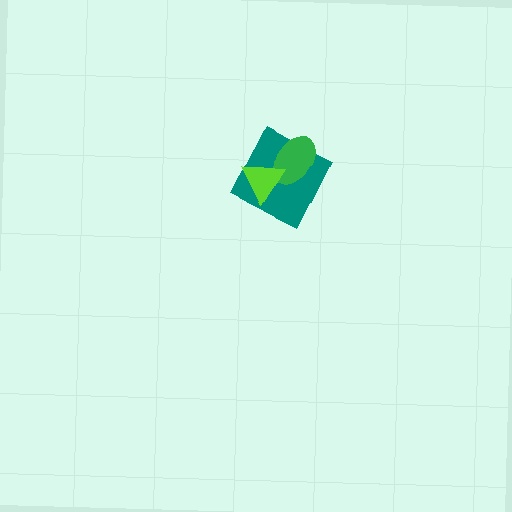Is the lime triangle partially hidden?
No, no other shape covers it.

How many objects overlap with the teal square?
2 objects overlap with the teal square.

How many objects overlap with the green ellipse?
2 objects overlap with the green ellipse.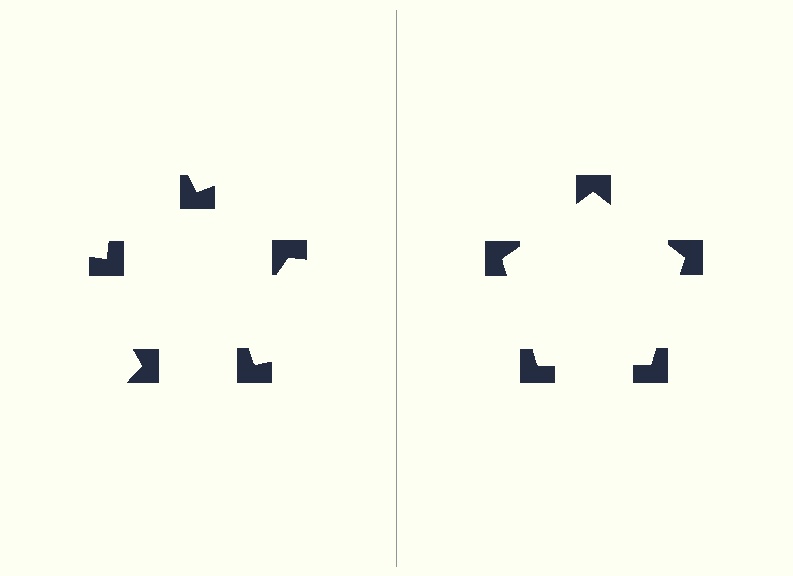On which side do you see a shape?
An illusory pentagon appears on the right side. On the left side the wedge cuts are rotated, so no coherent shape forms.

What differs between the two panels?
The notched squares are positioned identically on both sides; only the wedge orientations differ. On the right they align to a pentagon; on the left they are misaligned.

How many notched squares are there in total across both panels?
10 — 5 on each side.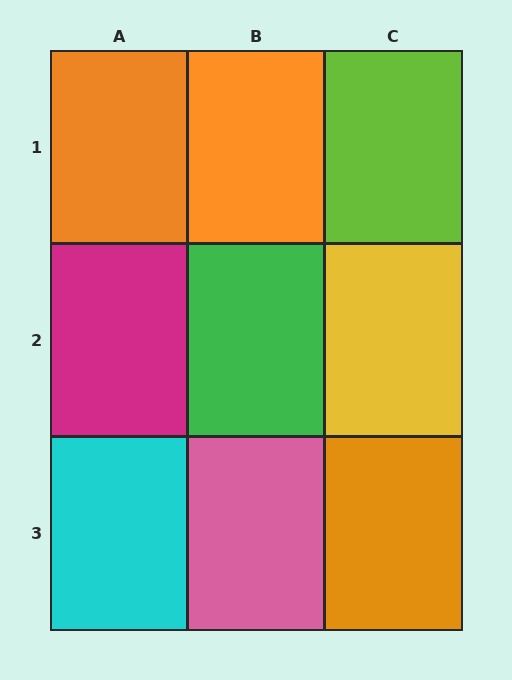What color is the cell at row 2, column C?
Yellow.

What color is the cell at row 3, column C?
Orange.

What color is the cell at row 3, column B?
Pink.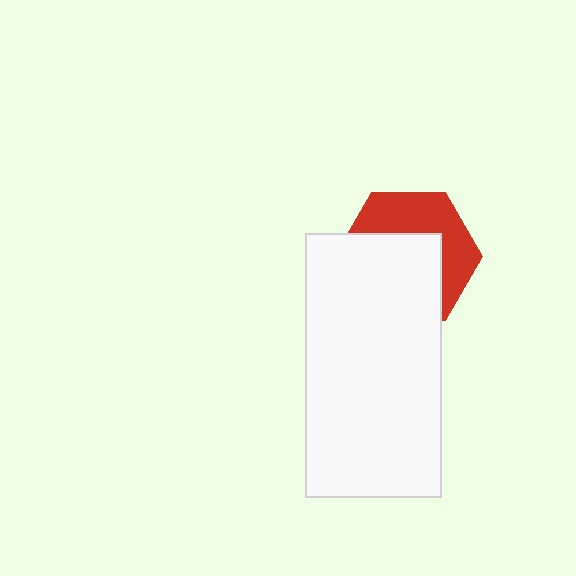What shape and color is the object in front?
The object in front is a white rectangle.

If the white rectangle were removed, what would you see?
You would see the complete red hexagon.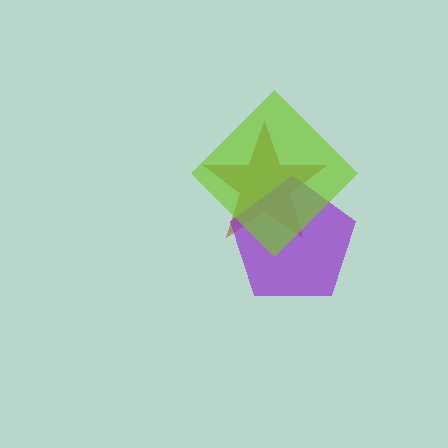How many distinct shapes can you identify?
There are 3 distinct shapes: a brown star, a purple pentagon, a lime diamond.